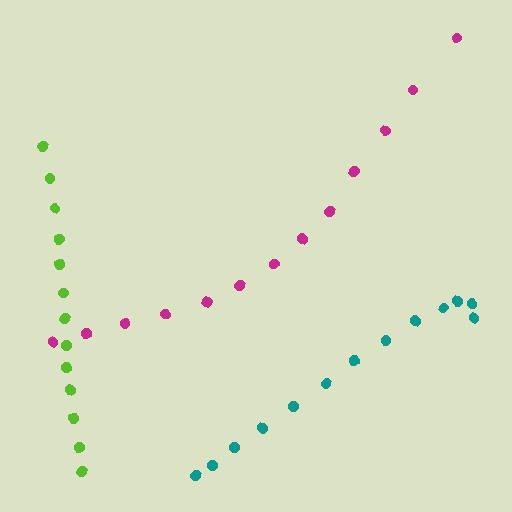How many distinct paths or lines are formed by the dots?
There are 3 distinct paths.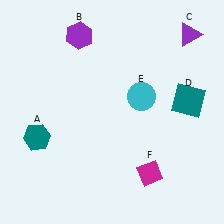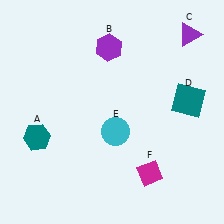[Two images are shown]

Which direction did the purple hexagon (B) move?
The purple hexagon (B) moved right.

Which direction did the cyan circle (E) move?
The cyan circle (E) moved down.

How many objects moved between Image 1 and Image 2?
2 objects moved between the two images.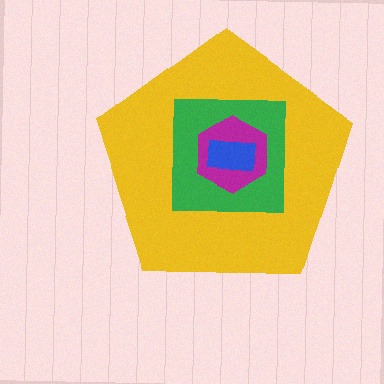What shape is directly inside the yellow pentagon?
The green square.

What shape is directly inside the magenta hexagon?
The blue rectangle.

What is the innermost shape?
The blue rectangle.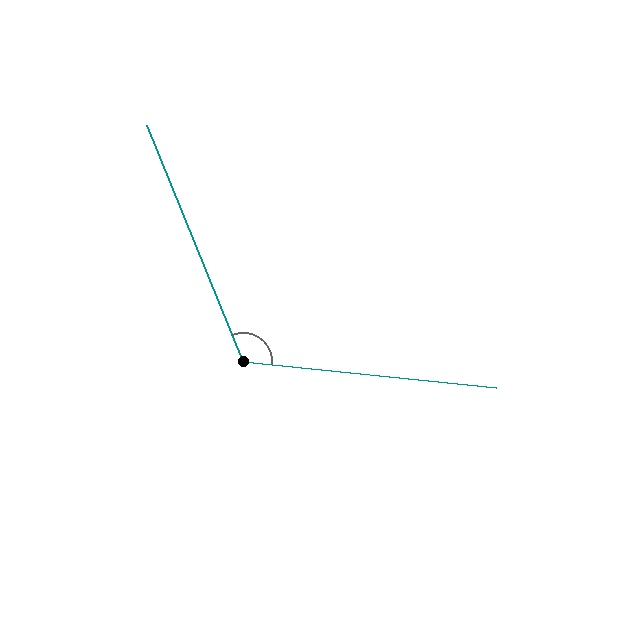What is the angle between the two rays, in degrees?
Approximately 118 degrees.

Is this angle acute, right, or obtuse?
It is obtuse.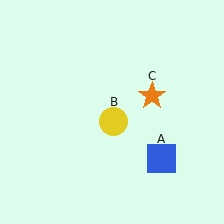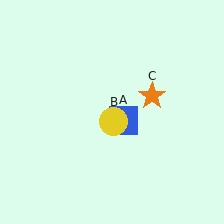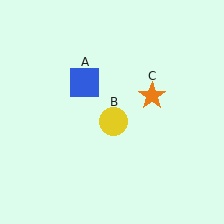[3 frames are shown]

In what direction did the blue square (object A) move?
The blue square (object A) moved up and to the left.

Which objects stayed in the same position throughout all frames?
Yellow circle (object B) and orange star (object C) remained stationary.